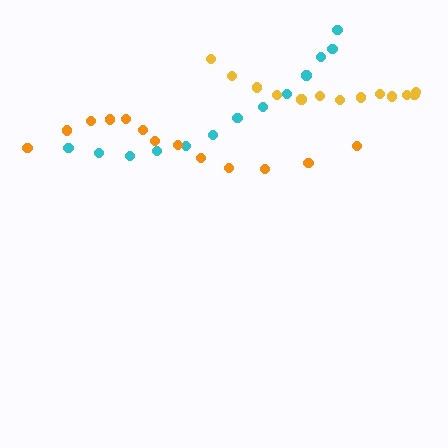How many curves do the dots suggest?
There are 3 distinct paths.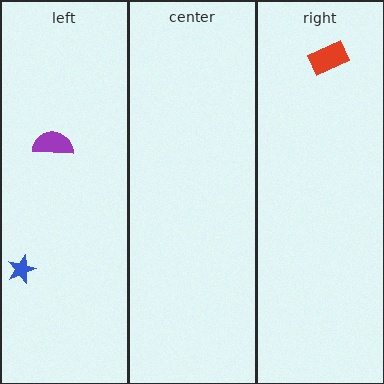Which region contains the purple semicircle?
The left region.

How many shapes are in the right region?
1.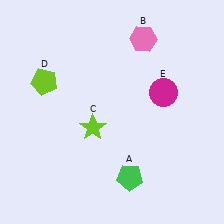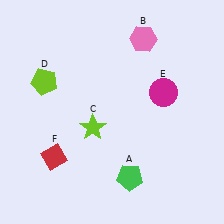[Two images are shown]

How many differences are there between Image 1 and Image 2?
There is 1 difference between the two images.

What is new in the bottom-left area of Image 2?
A red diamond (F) was added in the bottom-left area of Image 2.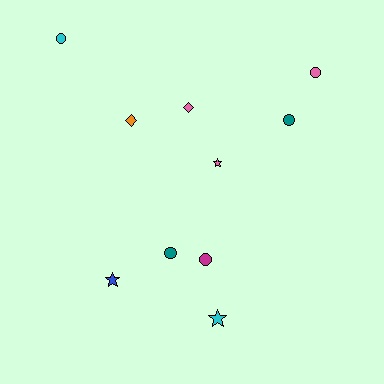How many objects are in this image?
There are 10 objects.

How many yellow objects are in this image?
There are no yellow objects.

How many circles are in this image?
There are 5 circles.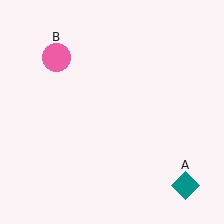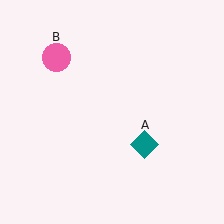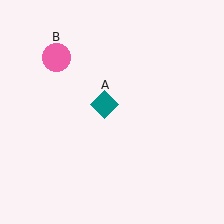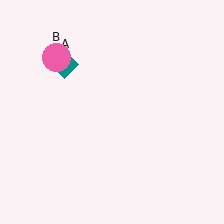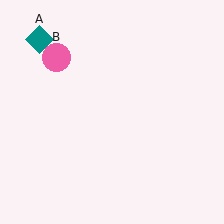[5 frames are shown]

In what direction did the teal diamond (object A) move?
The teal diamond (object A) moved up and to the left.